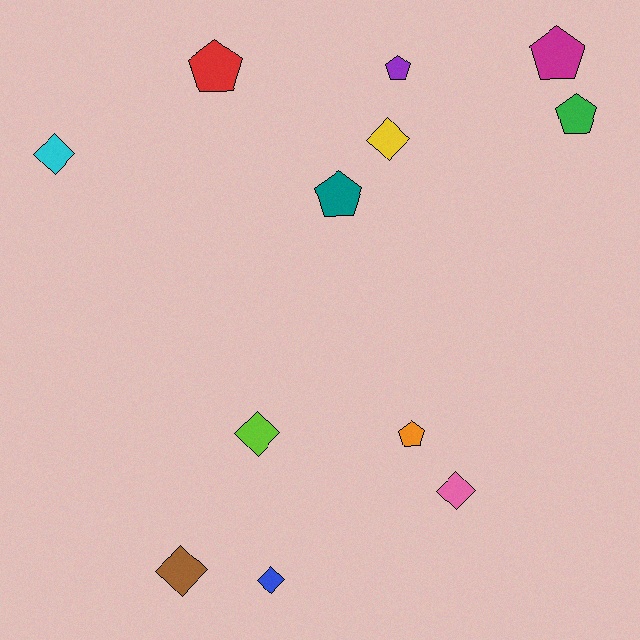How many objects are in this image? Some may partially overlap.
There are 12 objects.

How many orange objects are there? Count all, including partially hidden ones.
There is 1 orange object.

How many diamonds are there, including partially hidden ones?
There are 6 diamonds.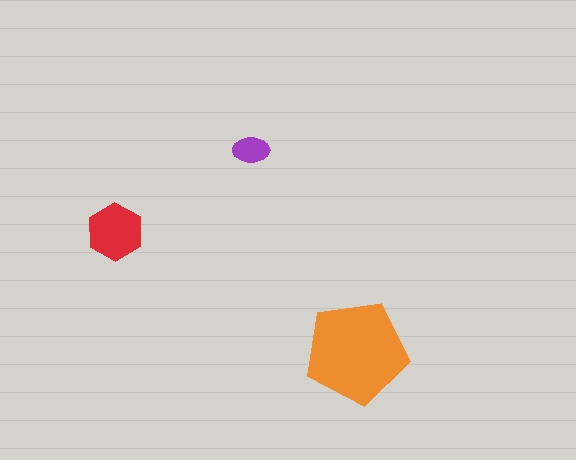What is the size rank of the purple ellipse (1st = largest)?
3rd.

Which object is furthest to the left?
The red hexagon is leftmost.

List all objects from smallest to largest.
The purple ellipse, the red hexagon, the orange pentagon.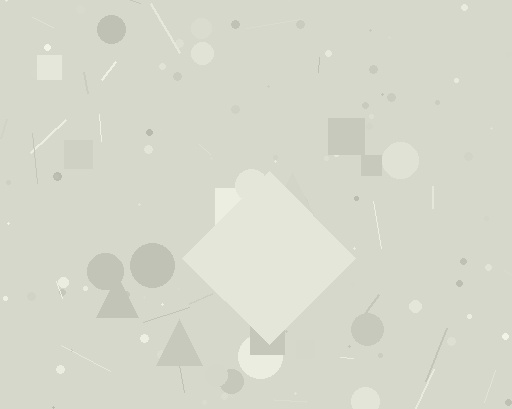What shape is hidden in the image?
A diamond is hidden in the image.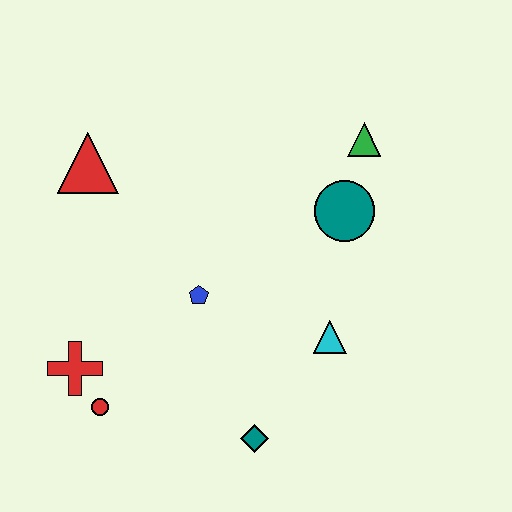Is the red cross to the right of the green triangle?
No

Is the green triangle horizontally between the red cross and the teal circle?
No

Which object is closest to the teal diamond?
The cyan triangle is closest to the teal diamond.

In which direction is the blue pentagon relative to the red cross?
The blue pentagon is to the right of the red cross.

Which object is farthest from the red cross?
The green triangle is farthest from the red cross.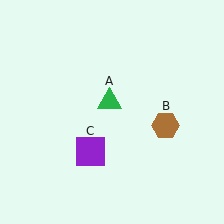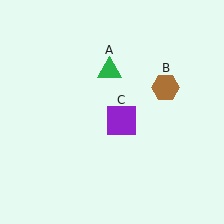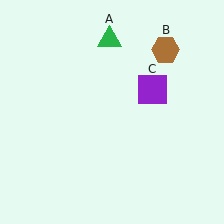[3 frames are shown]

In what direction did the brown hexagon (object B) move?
The brown hexagon (object B) moved up.